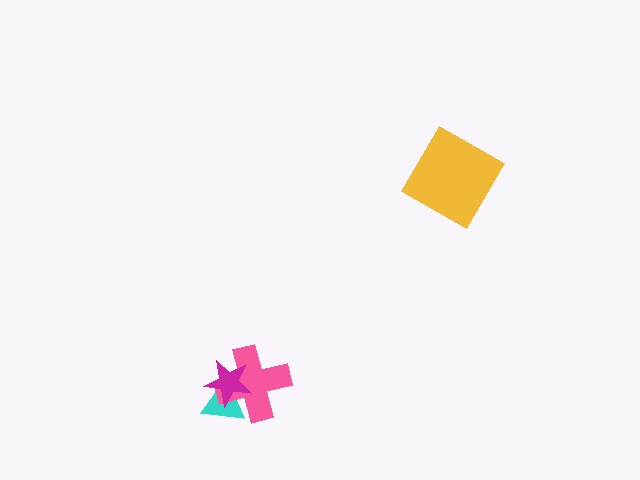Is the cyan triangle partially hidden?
Yes, it is partially covered by another shape.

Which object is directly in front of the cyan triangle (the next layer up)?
The pink cross is directly in front of the cyan triangle.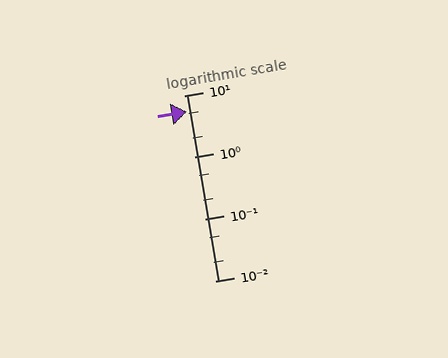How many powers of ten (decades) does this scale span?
The scale spans 3 decades, from 0.01 to 10.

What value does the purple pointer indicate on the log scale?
The pointer indicates approximately 5.4.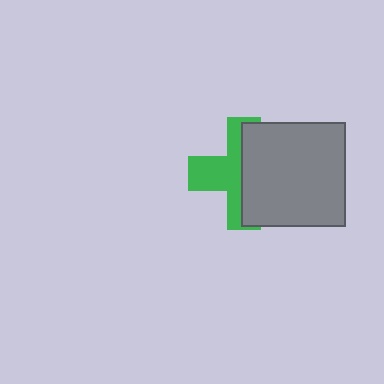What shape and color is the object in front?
The object in front is a gray square.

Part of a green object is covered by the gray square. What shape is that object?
It is a cross.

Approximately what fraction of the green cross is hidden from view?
Roughly 53% of the green cross is hidden behind the gray square.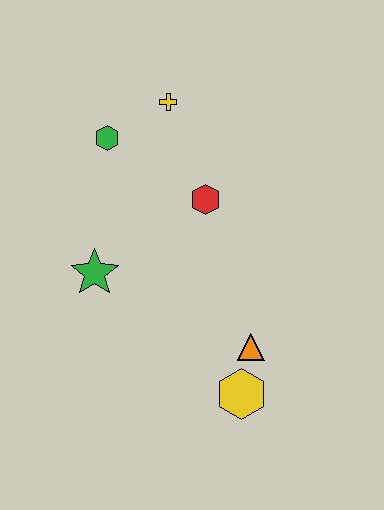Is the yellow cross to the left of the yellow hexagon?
Yes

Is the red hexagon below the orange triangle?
No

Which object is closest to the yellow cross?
The green hexagon is closest to the yellow cross.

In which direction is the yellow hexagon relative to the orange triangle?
The yellow hexagon is below the orange triangle.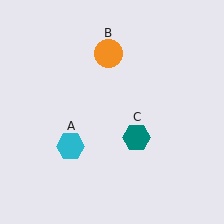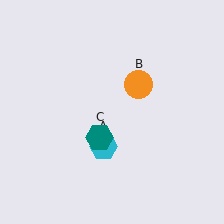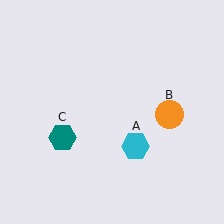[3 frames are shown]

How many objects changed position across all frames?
3 objects changed position: cyan hexagon (object A), orange circle (object B), teal hexagon (object C).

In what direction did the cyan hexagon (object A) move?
The cyan hexagon (object A) moved right.